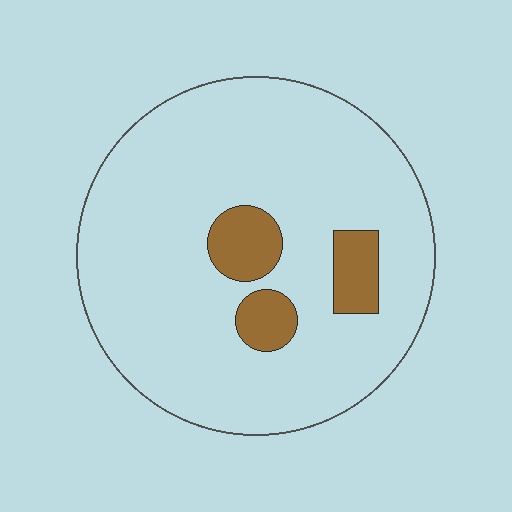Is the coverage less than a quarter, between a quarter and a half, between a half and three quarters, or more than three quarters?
Less than a quarter.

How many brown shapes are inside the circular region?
3.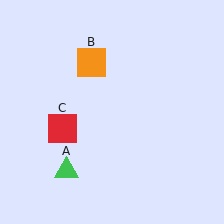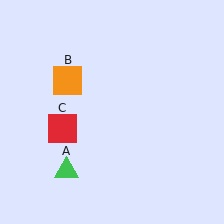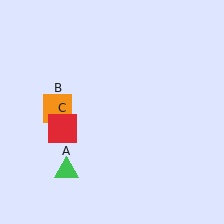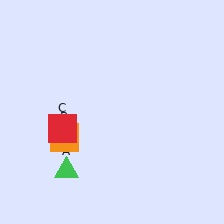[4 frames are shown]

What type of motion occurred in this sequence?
The orange square (object B) rotated counterclockwise around the center of the scene.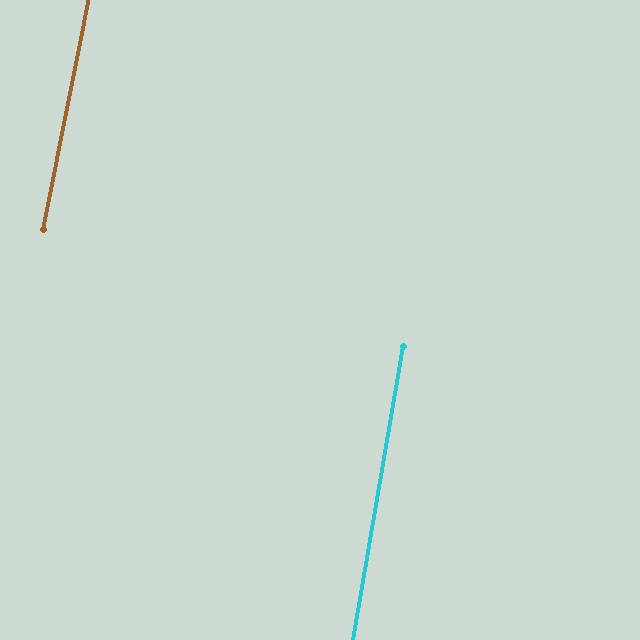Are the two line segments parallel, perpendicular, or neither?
Parallel — their directions differ by only 1.6°.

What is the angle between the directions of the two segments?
Approximately 2 degrees.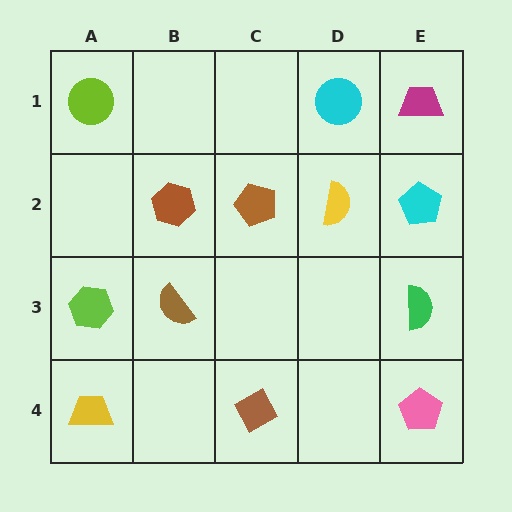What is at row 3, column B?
A brown semicircle.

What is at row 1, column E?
A magenta trapezoid.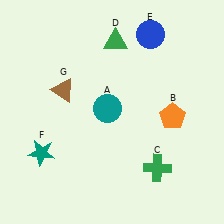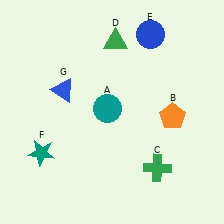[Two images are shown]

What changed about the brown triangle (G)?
In Image 1, G is brown. In Image 2, it changed to blue.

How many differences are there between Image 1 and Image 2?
There is 1 difference between the two images.